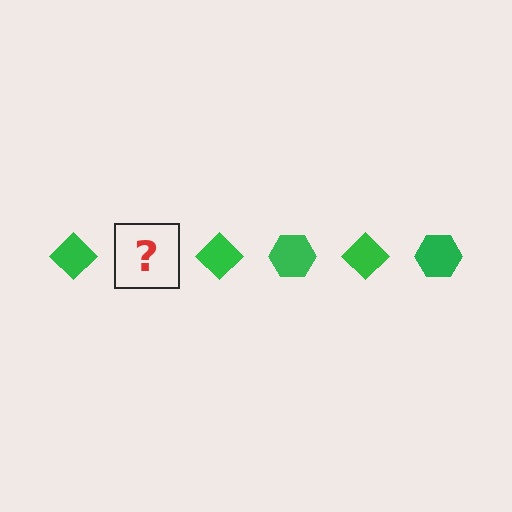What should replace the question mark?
The question mark should be replaced with a green hexagon.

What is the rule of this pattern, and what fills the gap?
The rule is that the pattern cycles through diamond, hexagon shapes in green. The gap should be filled with a green hexagon.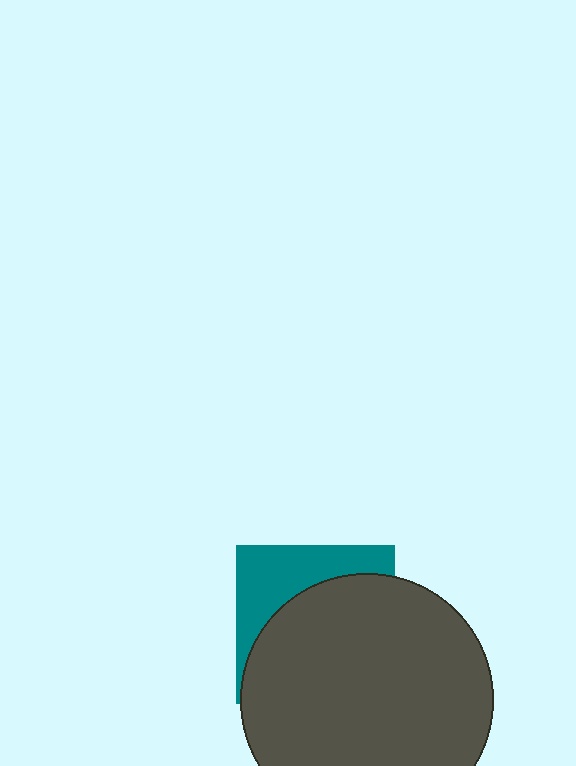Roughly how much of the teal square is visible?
A small part of it is visible (roughly 34%).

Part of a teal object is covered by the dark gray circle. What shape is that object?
It is a square.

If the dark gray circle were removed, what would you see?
You would see the complete teal square.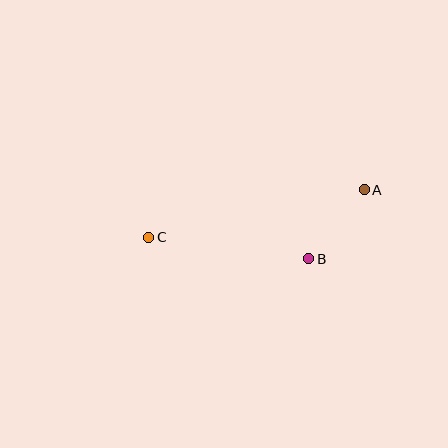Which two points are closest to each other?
Points A and B are closest to each other.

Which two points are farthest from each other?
Points A and C are farthest from each other.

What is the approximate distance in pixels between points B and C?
The distance between B and C is approximately 161 pixels.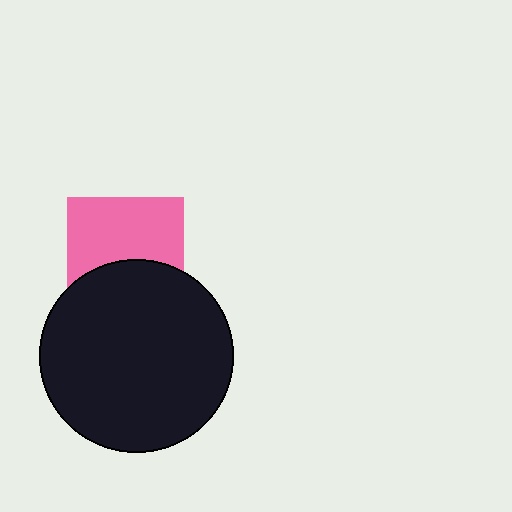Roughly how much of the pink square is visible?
About half of it is visible (roughly 59%).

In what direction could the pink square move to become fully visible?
The pink square could move up. That would shift it out from behind the black circle entirely.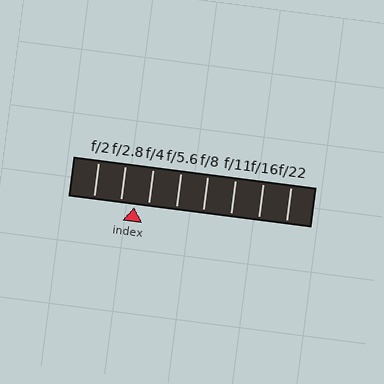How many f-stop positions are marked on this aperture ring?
There are 8 f-stop positions marked.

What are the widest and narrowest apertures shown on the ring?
The widest aperture shown is f/2 and the narrowest is f/22.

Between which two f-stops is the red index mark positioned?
The index mark is between f/2.8 and f/4.